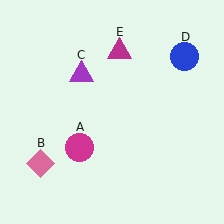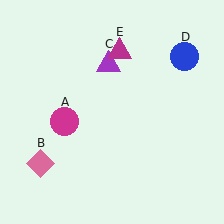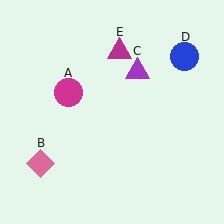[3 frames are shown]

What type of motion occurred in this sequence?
The magenta circle (object A), purple triangle (object C) rotated clockwise around the center of the scene.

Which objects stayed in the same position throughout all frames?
Pink diamond (object B) and blue circle (object D) and magenta triangle (object E) remained stationary.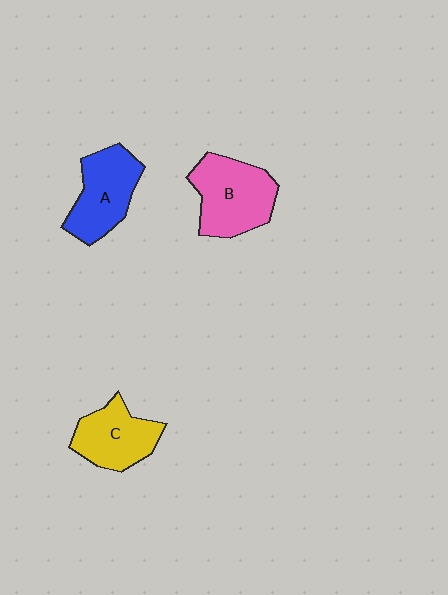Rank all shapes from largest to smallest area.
From largest to smallest: B (pink), A (blue), C (yellow).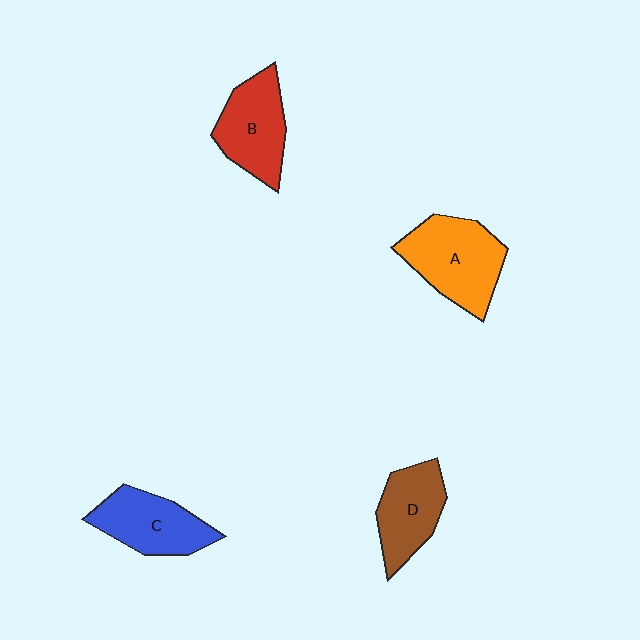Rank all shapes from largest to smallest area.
From largest to smallest: A (orange), B (red), C (blue), D (brown).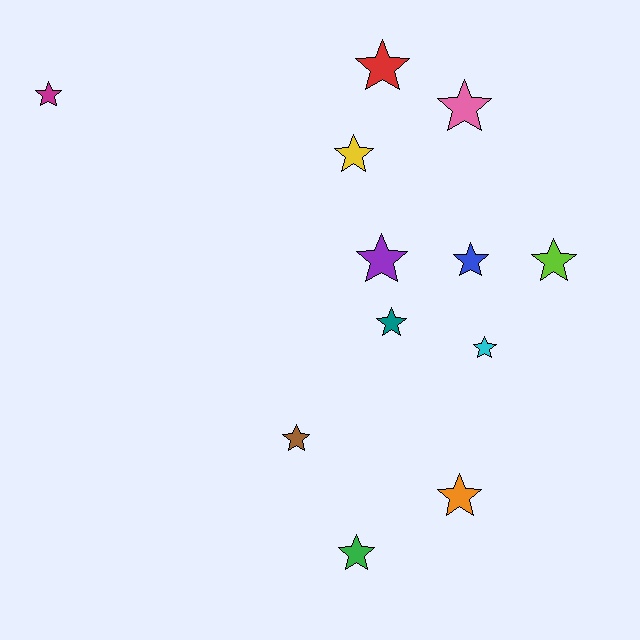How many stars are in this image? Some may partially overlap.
There are 12 stars.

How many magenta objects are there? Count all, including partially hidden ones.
There is 1 magenta object.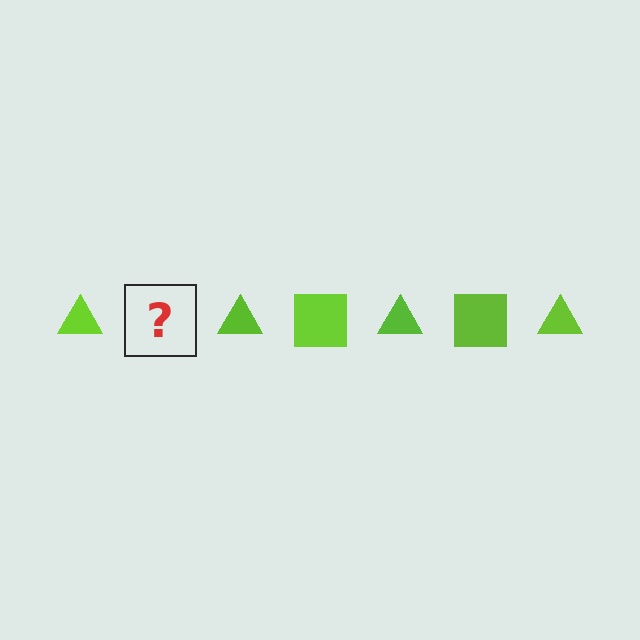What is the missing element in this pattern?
The missing element is a lime square.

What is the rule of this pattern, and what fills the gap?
The rule is that the pattern cycles through triangle, square shapes in lime. The gap should be filled with a lime square.